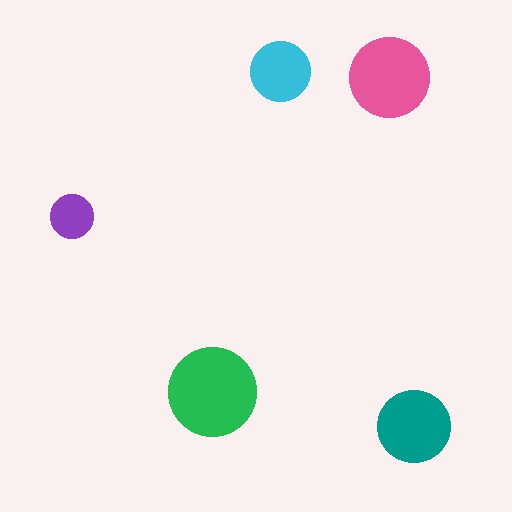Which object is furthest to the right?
The teal circle is rightmost.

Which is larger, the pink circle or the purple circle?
The pink one.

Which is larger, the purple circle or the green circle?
The green one.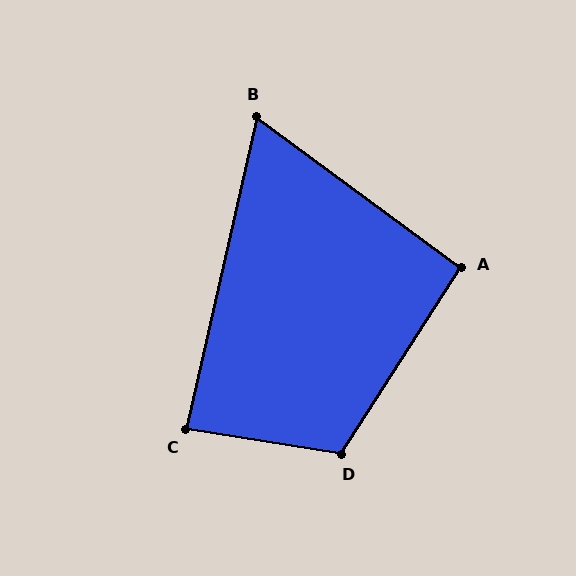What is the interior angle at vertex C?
Approximately 86 degrees (approximately right).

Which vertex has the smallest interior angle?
B, at approximately 66 degrees.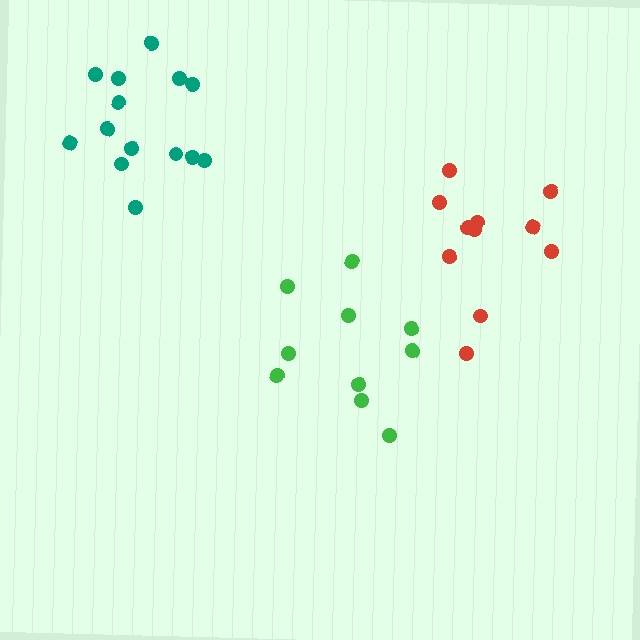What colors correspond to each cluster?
The clusters are colored: green, teal, red.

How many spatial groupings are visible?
There are 3 spatial groupings.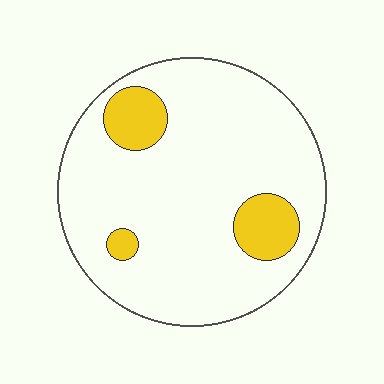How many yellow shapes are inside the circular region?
3.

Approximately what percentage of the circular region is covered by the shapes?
Approximately 15%.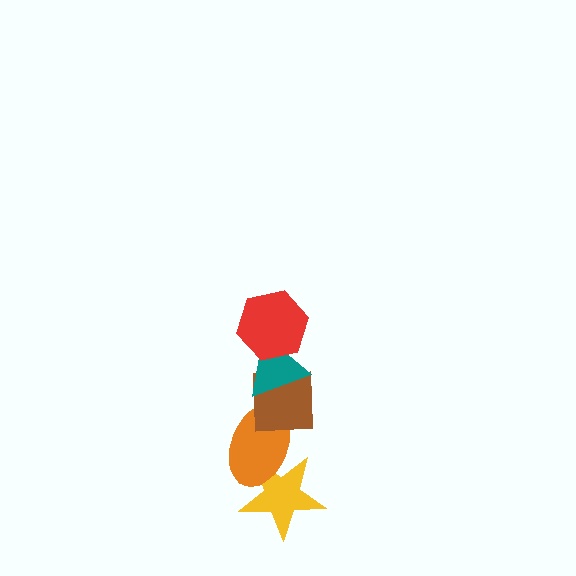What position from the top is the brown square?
The brown square is 3rd from the top.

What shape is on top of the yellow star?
The orange ellipse is on top of the yellow star.